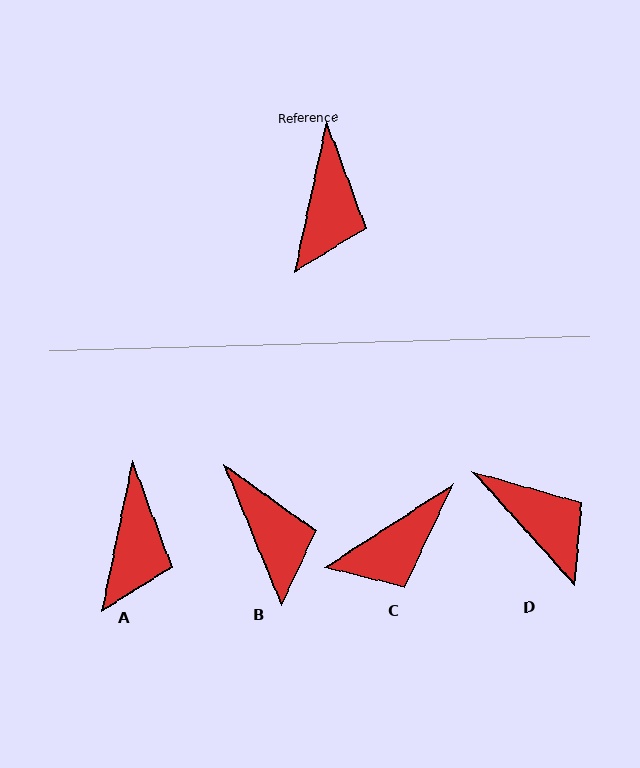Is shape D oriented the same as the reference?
No, it is off by about 54 degrees.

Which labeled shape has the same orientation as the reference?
A.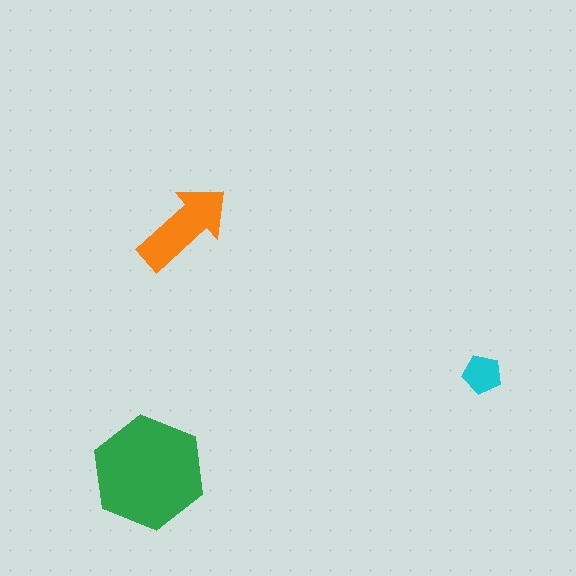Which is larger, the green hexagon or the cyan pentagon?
The green hexagon.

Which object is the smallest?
The cyan pentagon.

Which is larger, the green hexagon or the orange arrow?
The green hexagon.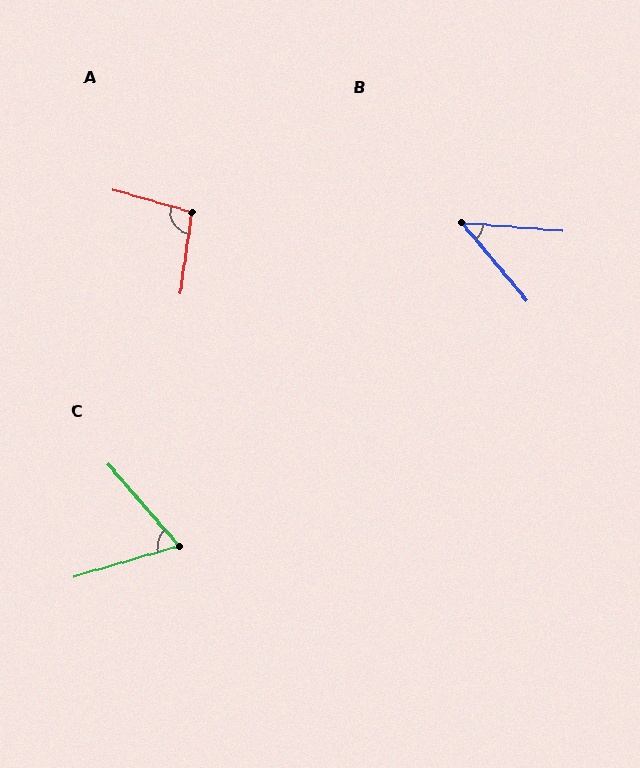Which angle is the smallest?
B, at approximately 45 degrees.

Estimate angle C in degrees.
Approximately 65 degrees.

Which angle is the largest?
A, at approximately 97 degrees.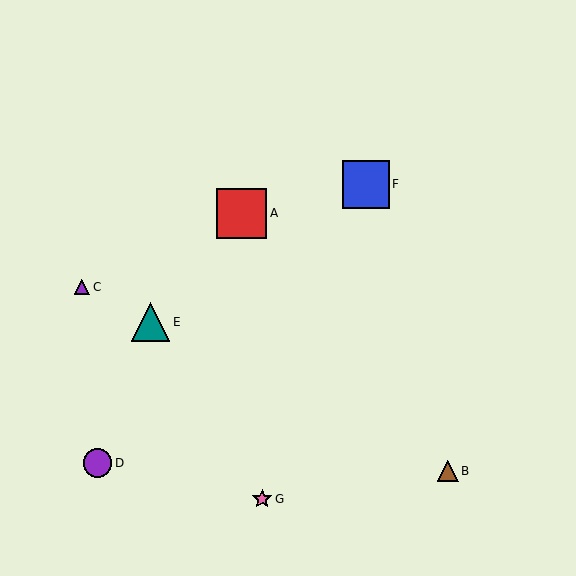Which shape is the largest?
The red square (labeled A) is the largest.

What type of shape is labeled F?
Shape F is a blue square.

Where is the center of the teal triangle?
The center of the teal triangle is at (150, 322).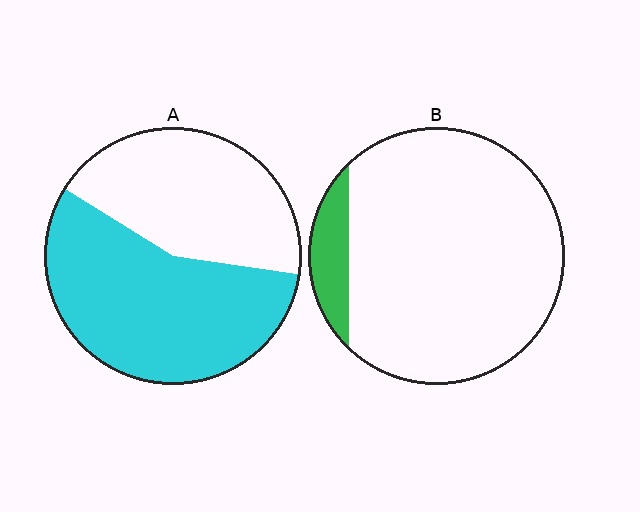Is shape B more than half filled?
No.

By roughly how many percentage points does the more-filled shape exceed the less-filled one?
By roughly 45 percentage points (A over B).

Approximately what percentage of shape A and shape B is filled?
A is approximately 55% and B is approximately 10%.